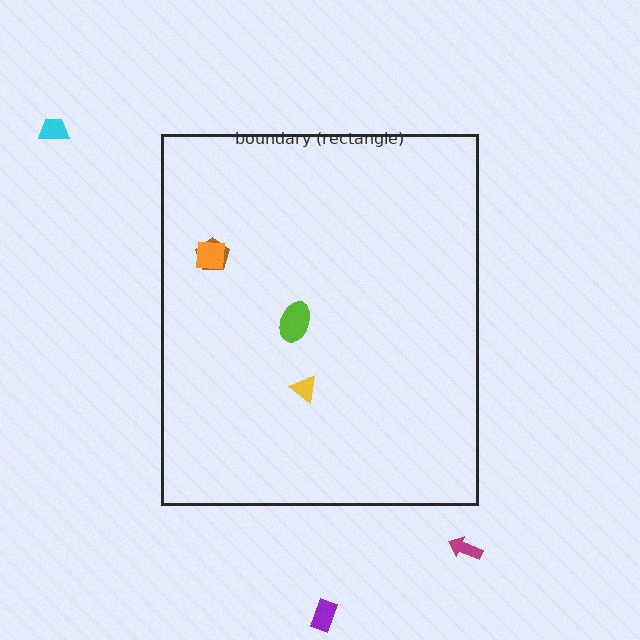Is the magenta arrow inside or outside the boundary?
Outside.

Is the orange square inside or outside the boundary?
Inside.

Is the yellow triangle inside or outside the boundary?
Inside.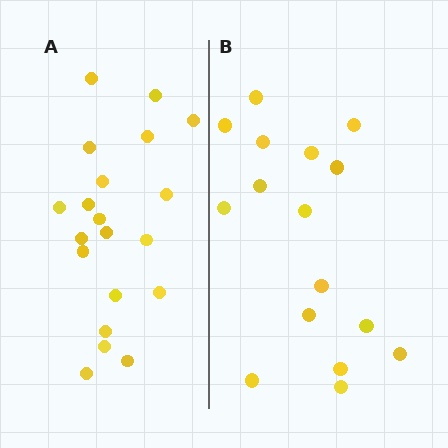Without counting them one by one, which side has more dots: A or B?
Region A (the left region) has more dots.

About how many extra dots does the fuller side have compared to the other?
Region A has about 4 more dots than region B.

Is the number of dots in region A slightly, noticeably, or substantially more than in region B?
Region A has noticeably more, but not dramatically so. The ratio is roughly 1.2 to 1.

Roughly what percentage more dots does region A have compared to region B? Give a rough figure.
About 25% more.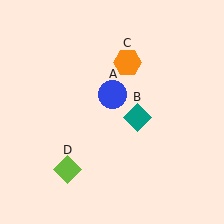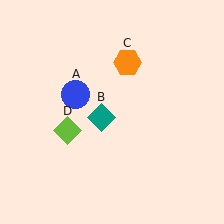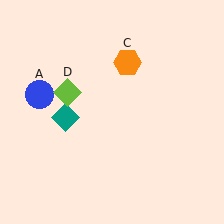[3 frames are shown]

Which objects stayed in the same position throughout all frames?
Orange hexagon (object C) remained stationary.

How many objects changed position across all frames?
3 objects changed position: blue circle (object A), teal diamond (object B), lime diamond (object D).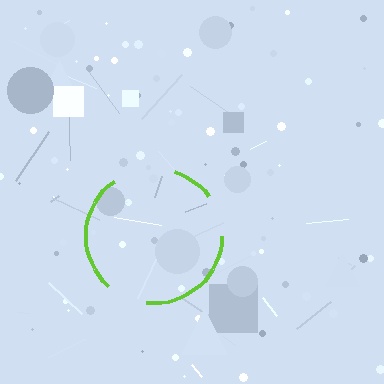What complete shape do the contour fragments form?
The contour fragments form a circle.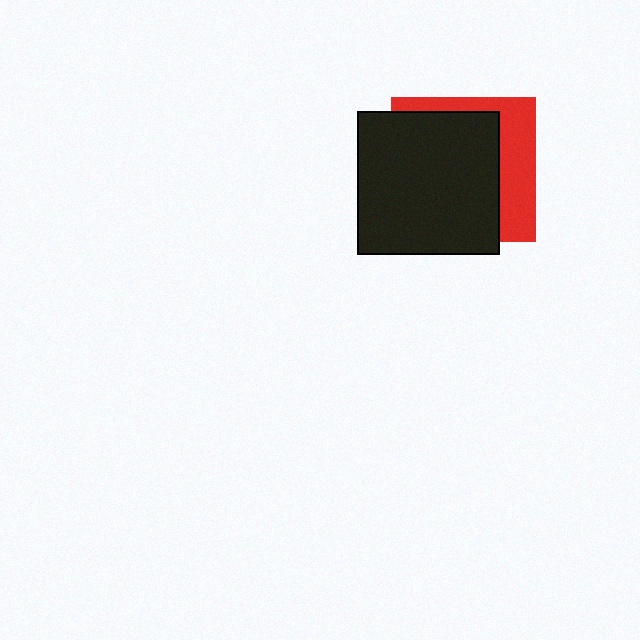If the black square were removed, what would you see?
You would see the complete red square.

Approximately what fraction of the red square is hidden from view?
Roughly 68% of the red square is hidden behind the black square.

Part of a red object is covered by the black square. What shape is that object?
It is a square.